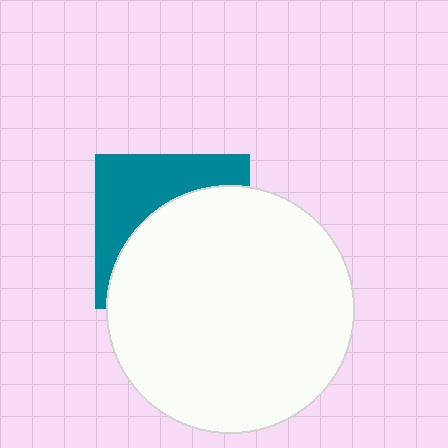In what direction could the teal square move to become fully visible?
The teal square could move up. That would shift it out from behind the white circle entirely.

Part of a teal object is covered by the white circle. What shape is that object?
It is a square.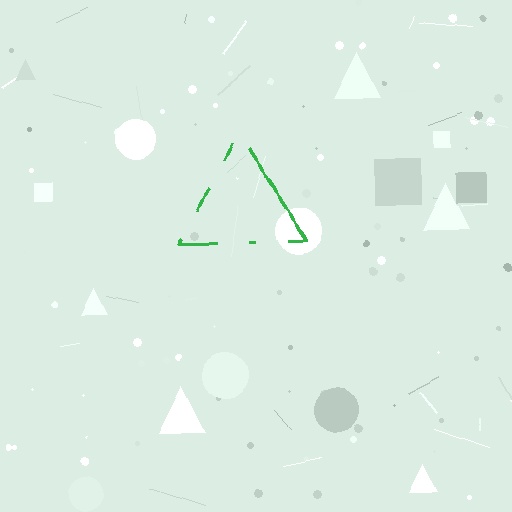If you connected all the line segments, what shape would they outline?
They would outline a triangle.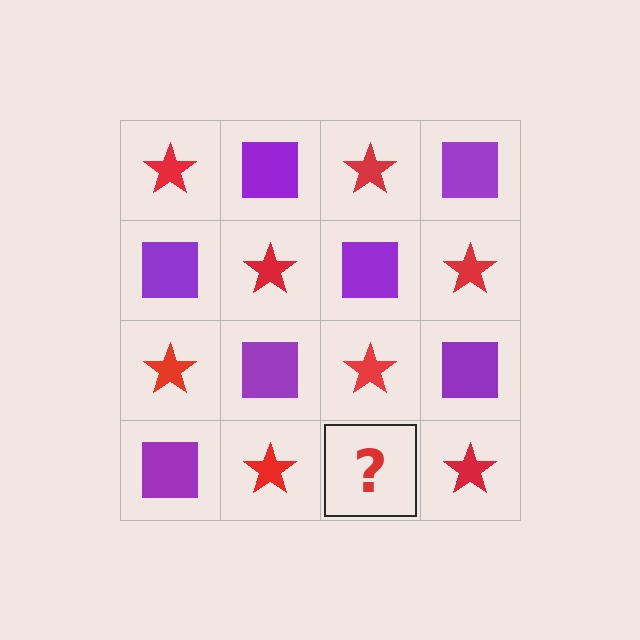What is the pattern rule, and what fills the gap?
The rule is that it alternates red star and purple square in a checkerboard pattern. The gap should be filled with a purple square.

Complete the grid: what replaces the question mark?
The question mark should be replaced with a purple square.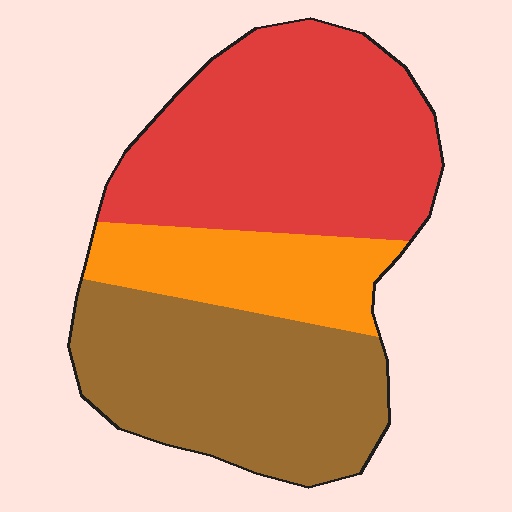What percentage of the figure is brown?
Brown covers around 35% of the figure.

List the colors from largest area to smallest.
From largest to smallest: red, brown, orange.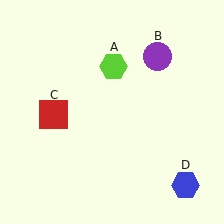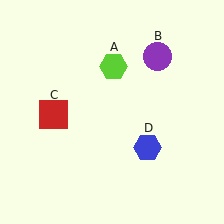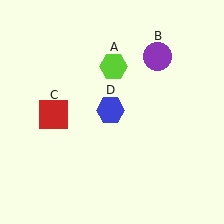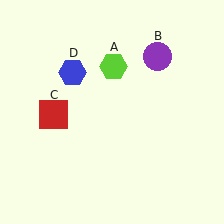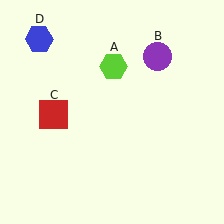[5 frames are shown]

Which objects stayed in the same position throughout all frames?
Lime hexagon (object A) and purple circle (object B) and red square (object C) remained stationary.